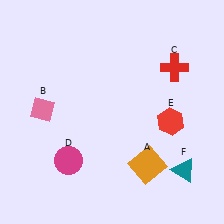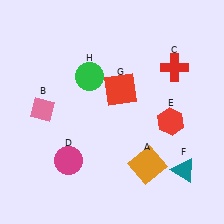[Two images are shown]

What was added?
A red square (G), a green circle (H) were added in Image 2.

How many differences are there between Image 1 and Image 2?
There are 2 differences between the two images.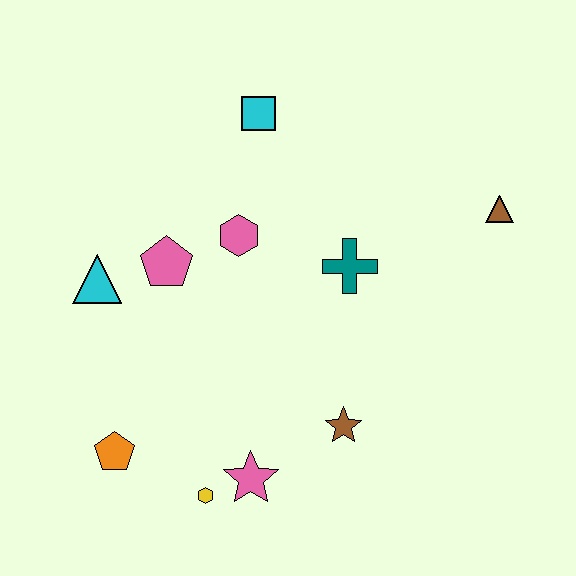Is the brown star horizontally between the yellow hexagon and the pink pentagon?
No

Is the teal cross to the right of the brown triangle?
No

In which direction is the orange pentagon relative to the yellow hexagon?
The orange pentagon is to the left of the yellow hexagon.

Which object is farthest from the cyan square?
The yellow hexagon is farthest from the cyan square.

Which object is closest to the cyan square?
The pink hexagon is closest to the cyan square.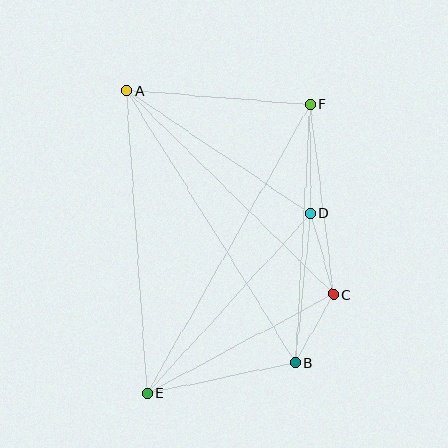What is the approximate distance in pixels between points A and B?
The distance between A and B is approximately 320 pixels.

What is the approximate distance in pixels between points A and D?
The distance between A and D is approximately 221 pixels.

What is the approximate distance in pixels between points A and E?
The distance between A and E is approximately 303 pixels.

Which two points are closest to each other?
Points B and C are closest to each other.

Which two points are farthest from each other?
Points E and F are farthest from each other.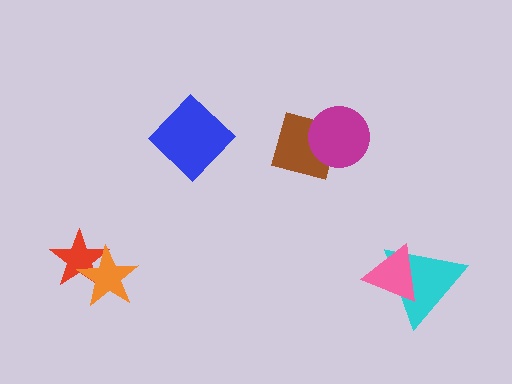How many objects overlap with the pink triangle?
1 object overlaps with the pink triangle.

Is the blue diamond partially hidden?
No, no other shape covers it.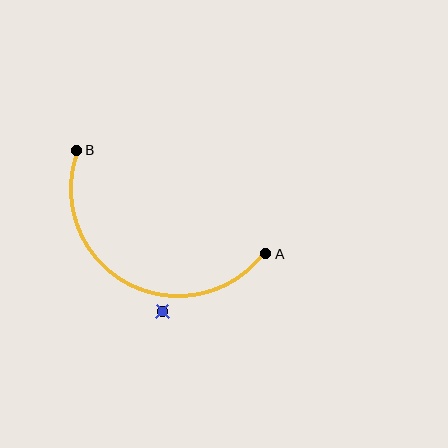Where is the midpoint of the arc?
The arc midpoint is the point on the curve farthest from the straight line joining A and B. It sits below that line.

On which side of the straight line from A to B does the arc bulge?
The arc bulges below the straight line connecting A and B.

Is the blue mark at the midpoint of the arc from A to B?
No — the blue mark does not lie on the arc at all. It sits slightly outside the curve.